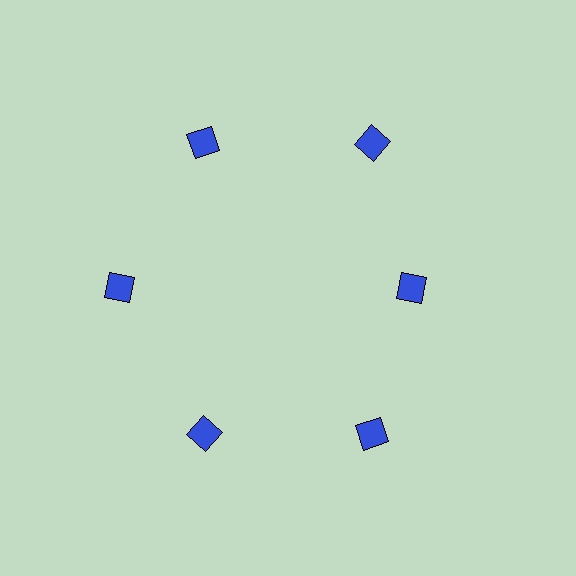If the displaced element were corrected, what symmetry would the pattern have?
It would have 6-fold rotational symmetry — the pattern would map onto itself every 60 degrees.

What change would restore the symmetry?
The symmetry would be restored by moving it outward, back onto the ring so that all 6 diamonds sit at equal angles and equal distance from the center.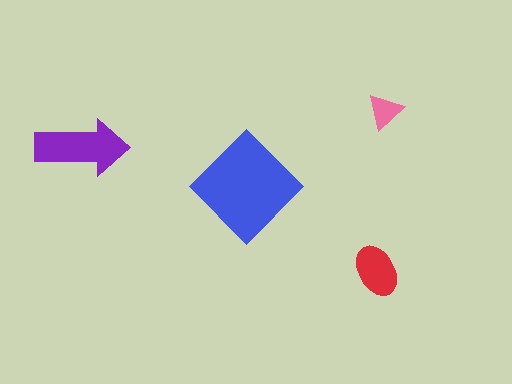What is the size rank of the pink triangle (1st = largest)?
4th.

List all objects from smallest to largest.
The pink triangle, the red ellipse, the purple arrow, the blue diamond.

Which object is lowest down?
The red ellipse is bottommost.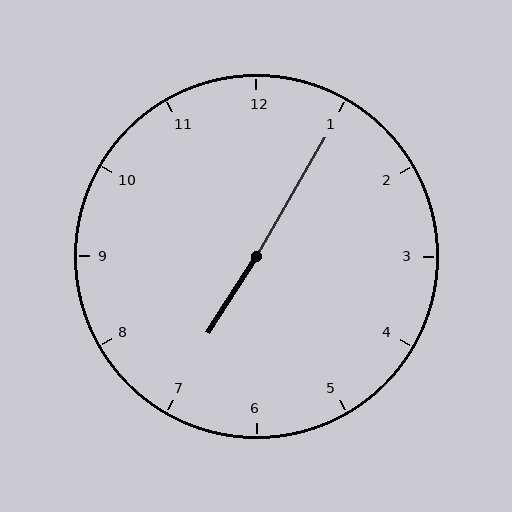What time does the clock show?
7:05.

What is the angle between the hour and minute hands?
Approximately 178 degrees.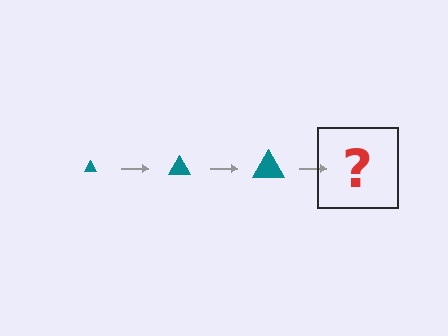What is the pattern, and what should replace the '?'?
The pattern is that the triangle gets progressively larger each step. The '?' should be a teal triangle, larger than the previous one.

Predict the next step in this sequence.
The next step is a teal triangle, larger than the previous one.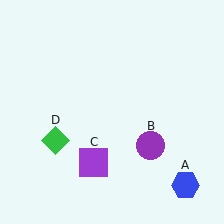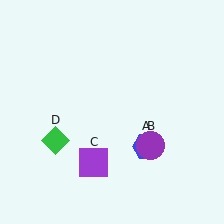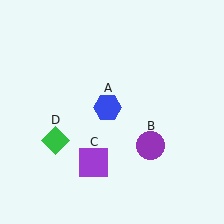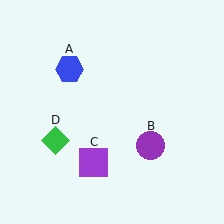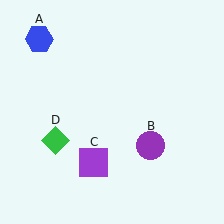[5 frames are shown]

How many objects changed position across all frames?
1 object changed position: blue hexagon (object A).